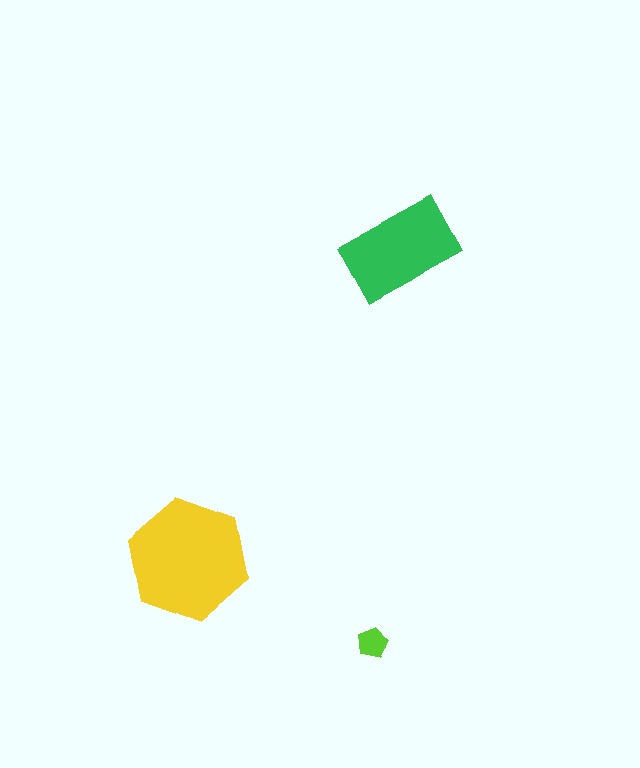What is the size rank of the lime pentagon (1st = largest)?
3rd.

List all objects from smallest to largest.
The lime pentagon, the green rectangle, the yellow hexagon.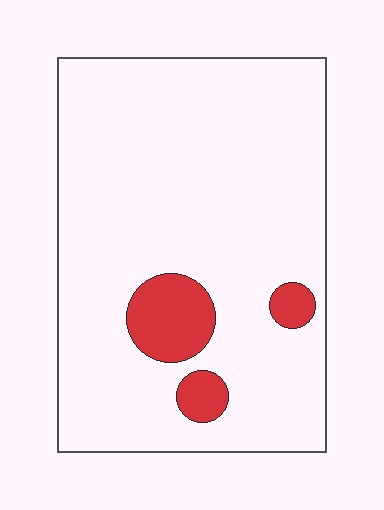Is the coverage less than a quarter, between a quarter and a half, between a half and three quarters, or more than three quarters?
Less than a quarter.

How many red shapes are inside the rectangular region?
3.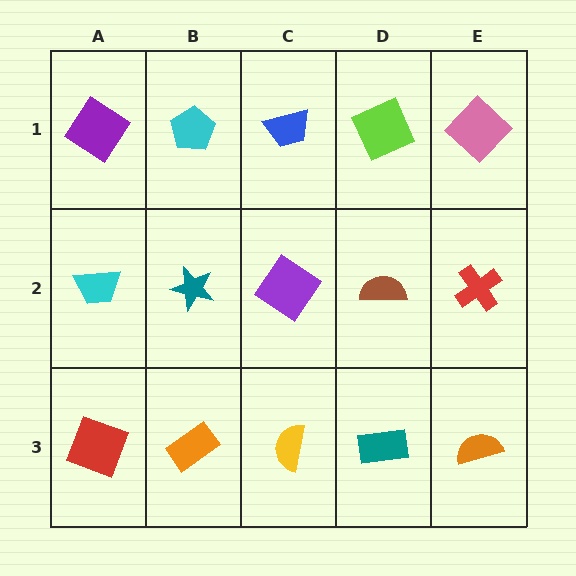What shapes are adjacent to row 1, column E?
A red cross (row 2, column E), a lime square (row 1, column D).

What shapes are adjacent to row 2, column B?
A cyan pentagon (row 1, column B), an orange rectangle (row 3, column B), a cyan trapezoid (row 2, column A), a purple diamond (row 2, column C).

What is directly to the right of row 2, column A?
A teal star.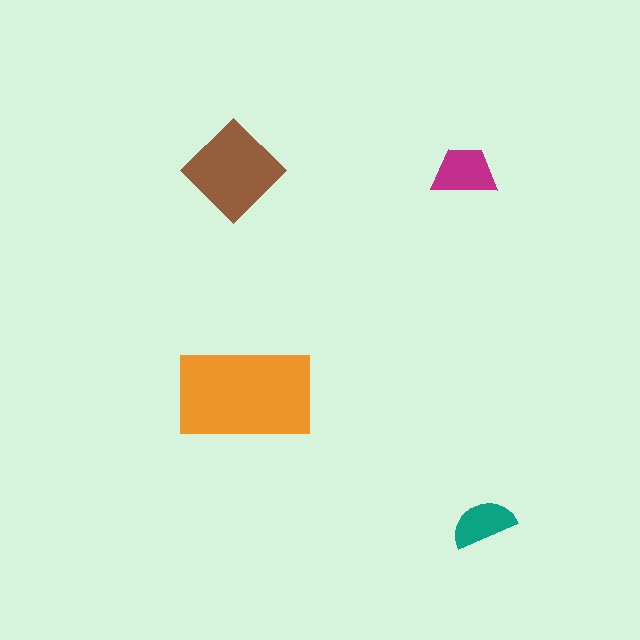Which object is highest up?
The magenta trapezoid is topmost.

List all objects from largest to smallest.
The orange rectangle, the brown diamond, the magenta trapezoid, the teal semicircle.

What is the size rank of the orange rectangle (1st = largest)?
1st.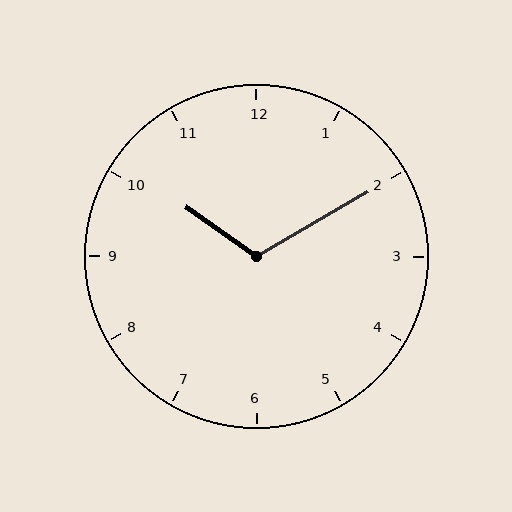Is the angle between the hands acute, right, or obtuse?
It is obtuse.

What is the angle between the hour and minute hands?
Approximately 115 degrees.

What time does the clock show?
10:10.